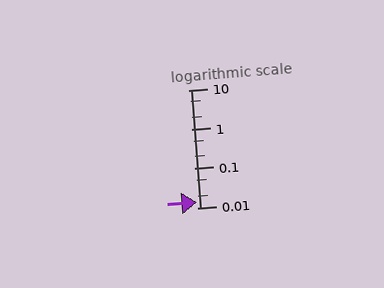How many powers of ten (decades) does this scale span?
The scale spans 3 decades, from 0.01 to 10.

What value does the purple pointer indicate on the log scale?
The pointer indicates approximately 0.014.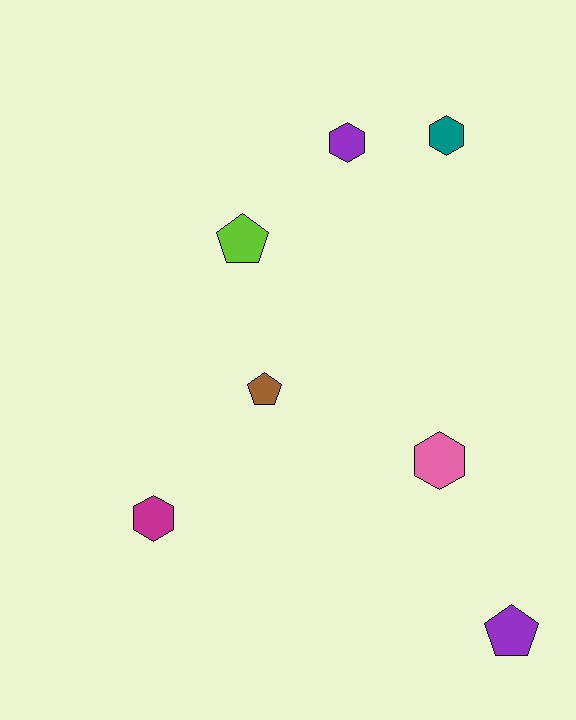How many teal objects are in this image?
There is 1 teal object.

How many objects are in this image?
There are 7 objects.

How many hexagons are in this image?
There are 4 hexagons.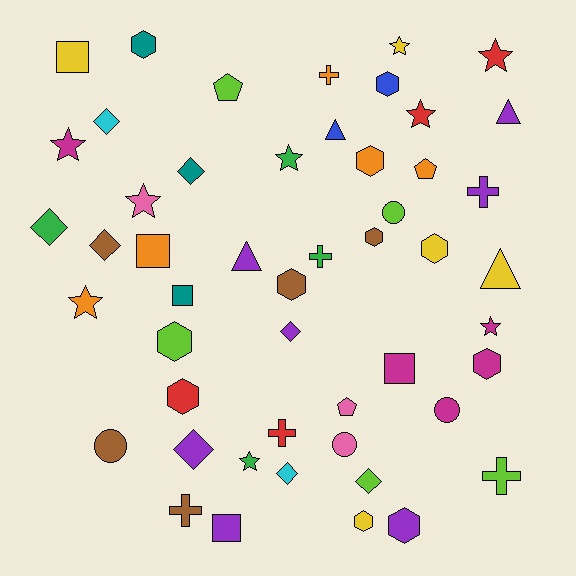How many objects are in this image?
There are 50 objects.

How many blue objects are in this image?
There are 2 blue objects.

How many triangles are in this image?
There are 4 triangles.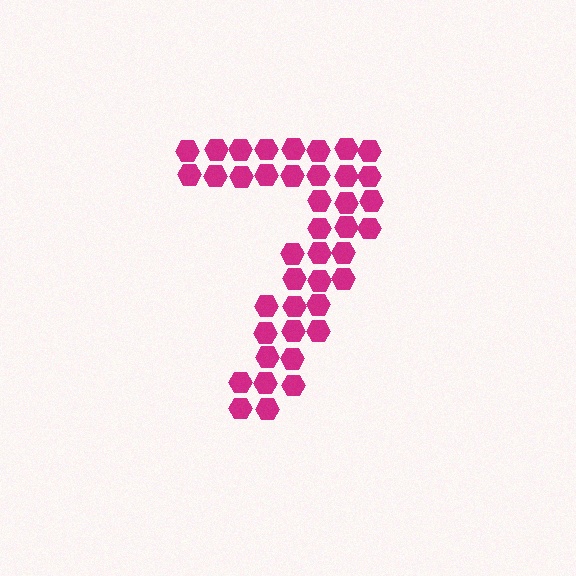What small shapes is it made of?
It is made of small hexagons.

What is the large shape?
The large shape is the digit 7.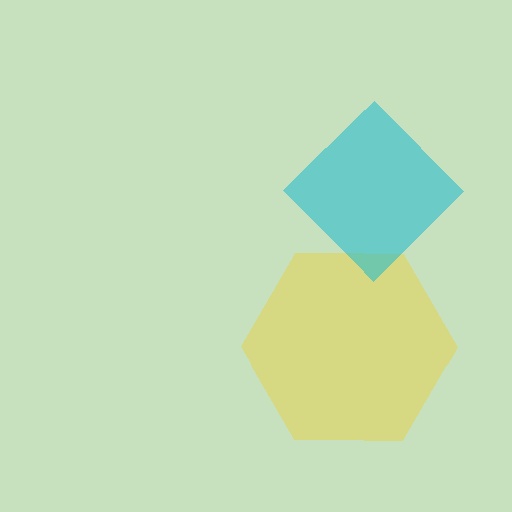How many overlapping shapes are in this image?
There are 2 overlapping shapes in the image.